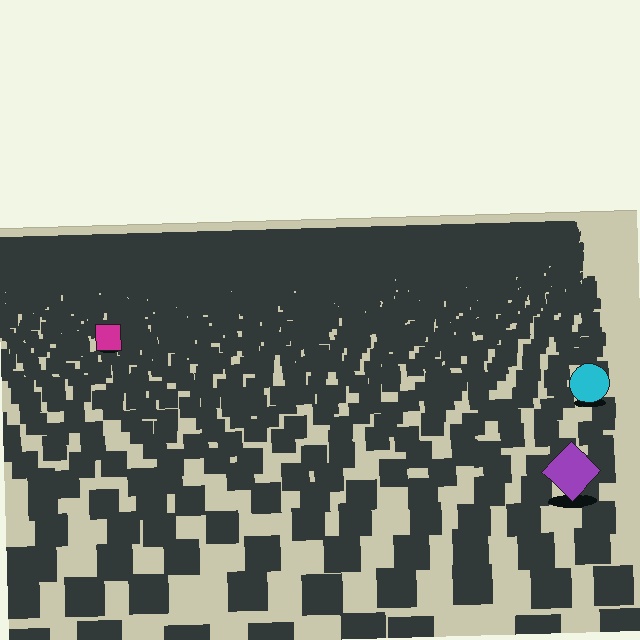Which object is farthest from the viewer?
The magenta square is farthest from the viewer. It appears smaller and the ground texture around it is denser.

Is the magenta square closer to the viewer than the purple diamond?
No. The purple diamond is closer — you can tell from the texture gradient: the ground texture is coarser near it.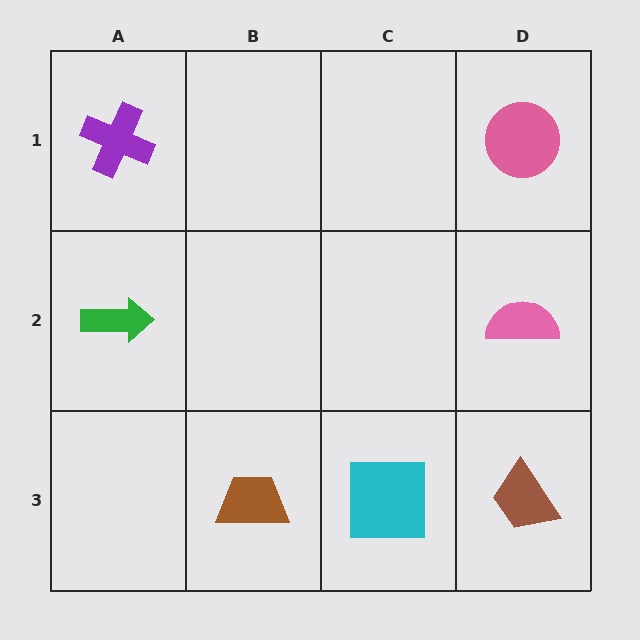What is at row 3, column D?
A brown trapezoid.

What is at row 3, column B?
A brown trapezoid.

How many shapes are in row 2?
2 shapes.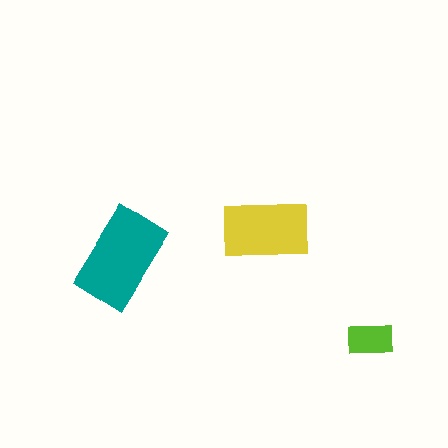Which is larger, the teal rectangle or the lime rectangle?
The teal one.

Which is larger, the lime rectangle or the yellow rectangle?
The yellow one.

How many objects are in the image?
There are 3 objects in the image.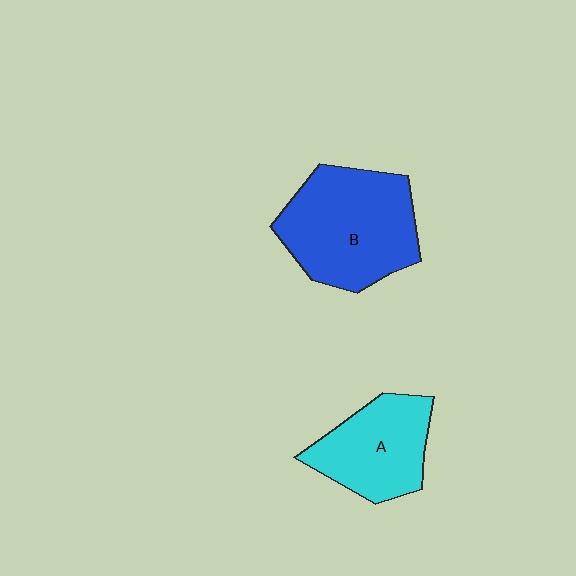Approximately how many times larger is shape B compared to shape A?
Approximately 1.4 times.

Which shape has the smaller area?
Shape A (cyan).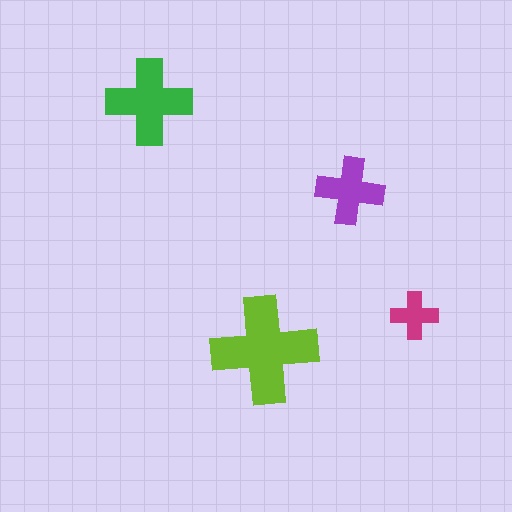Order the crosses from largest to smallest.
the lime one, the green one, the purple one, the magenta one.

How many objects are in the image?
There are 4 objects in the image.